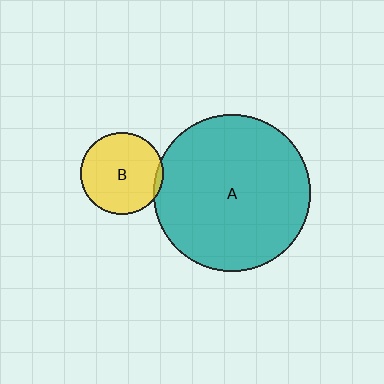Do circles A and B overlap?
Yes.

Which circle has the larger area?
Circle A (teal).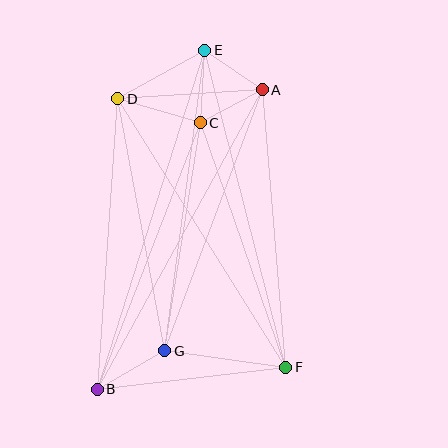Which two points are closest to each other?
Points A and E are closest to each other.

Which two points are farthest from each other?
Points B and E are farthest from each other.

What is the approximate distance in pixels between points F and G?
The distance between F and G is approximately 123 pixels.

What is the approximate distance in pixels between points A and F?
The distance between A and F is approximately 278 pixels.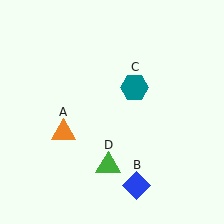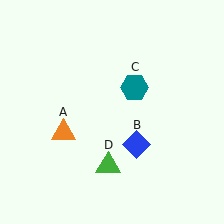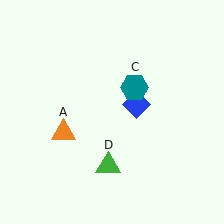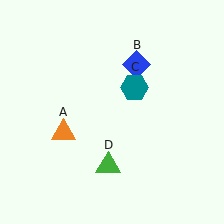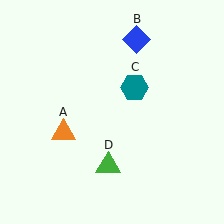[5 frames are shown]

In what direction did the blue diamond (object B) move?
The blue diamond (object B) moved up.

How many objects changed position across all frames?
1 object changed position: blue diamond (object B).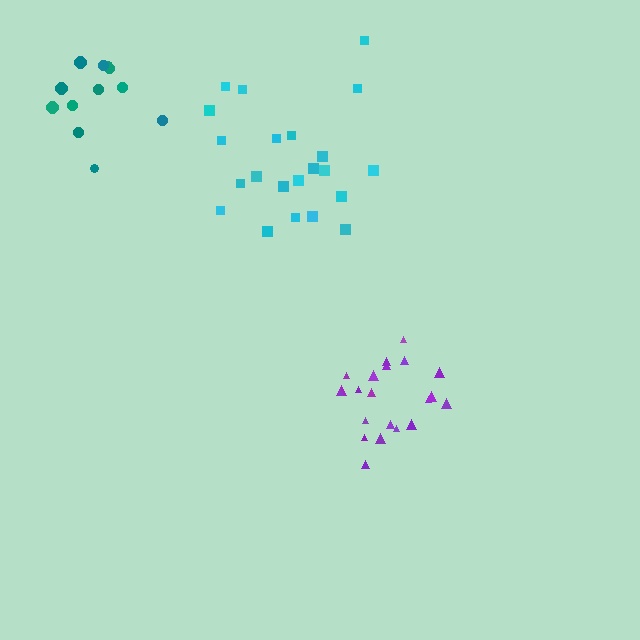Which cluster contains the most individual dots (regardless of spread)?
Cyan (22).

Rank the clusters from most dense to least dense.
teal, purple, cyan.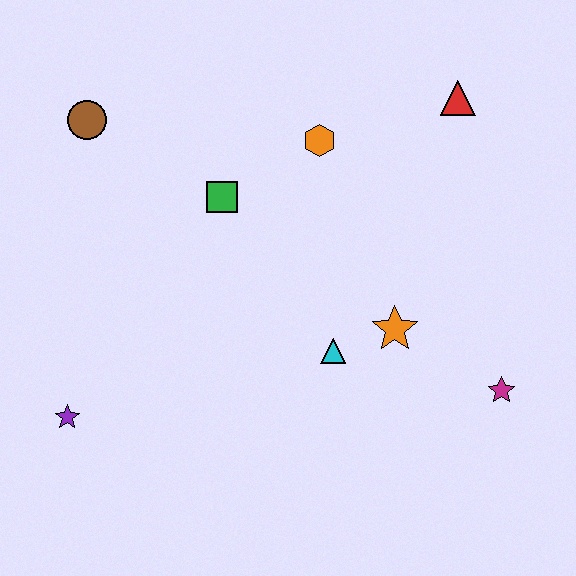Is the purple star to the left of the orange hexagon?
Yes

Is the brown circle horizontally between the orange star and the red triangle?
No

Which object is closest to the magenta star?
The orange star is closest to the magenta star.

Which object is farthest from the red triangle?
The purple star is farthest from the red triangle.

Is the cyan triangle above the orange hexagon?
No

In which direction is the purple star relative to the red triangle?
The purple star is to the left of the red triangle.